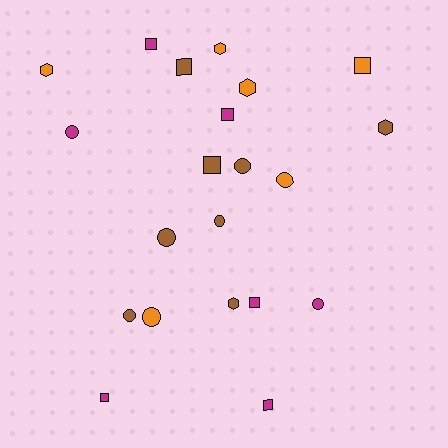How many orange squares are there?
There is 1 orange square.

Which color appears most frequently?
Brown, with 8 objects.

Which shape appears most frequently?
Square, with 8 objects.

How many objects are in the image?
There are 21 objects.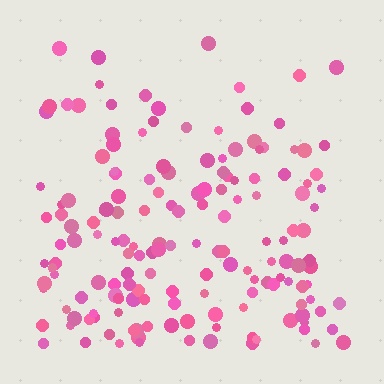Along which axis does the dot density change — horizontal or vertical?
Vertical.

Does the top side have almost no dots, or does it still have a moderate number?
Still a moderate number, just noticeably fewer than the bottom.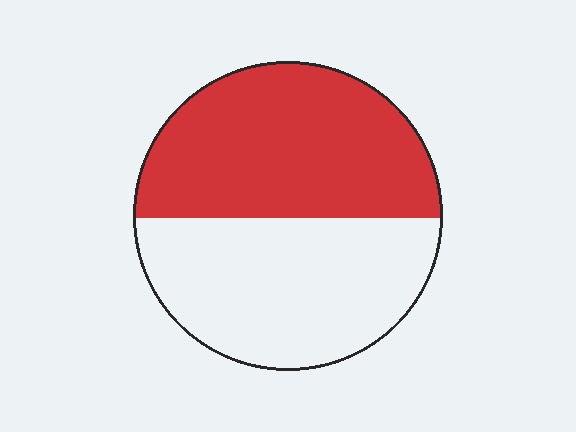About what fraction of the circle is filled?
About one half (1/2).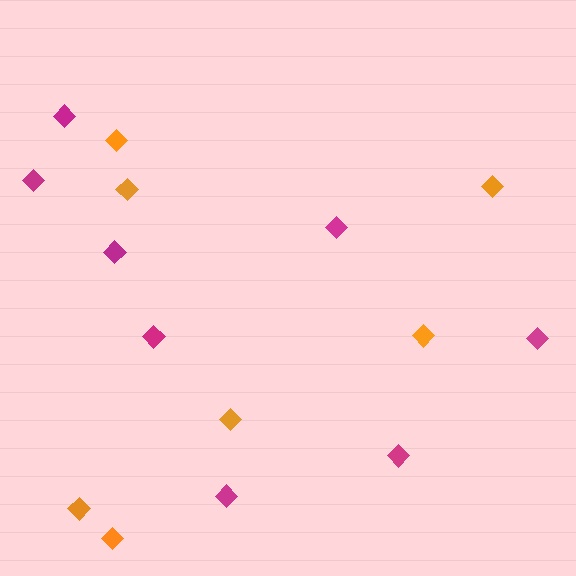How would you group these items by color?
There are 2 groups: one group of orange diamonds (7) and one group of magenta diamonds (8).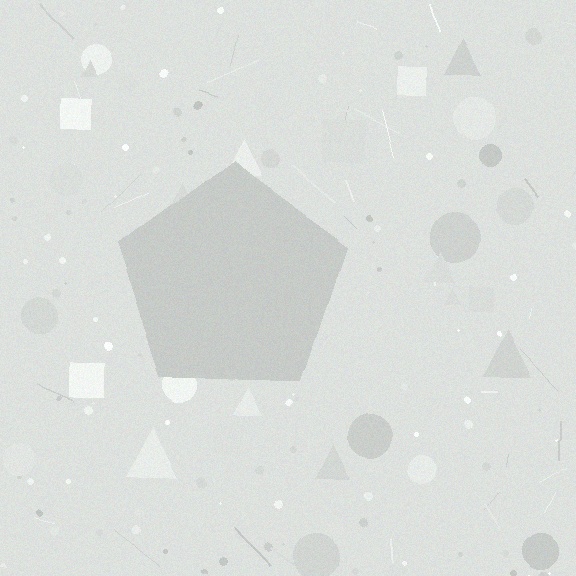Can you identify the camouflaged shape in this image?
The camouflaged shape is a pentagon.